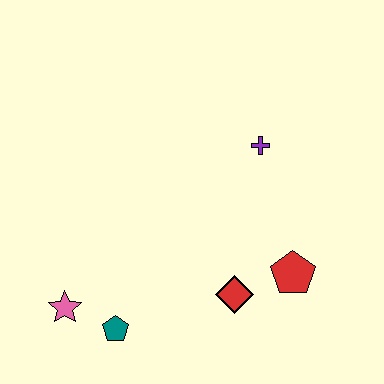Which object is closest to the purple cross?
The red pentagon is closest to the purple cross.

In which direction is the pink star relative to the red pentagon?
The pink star is to the left of the red pentagon.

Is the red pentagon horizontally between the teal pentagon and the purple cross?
No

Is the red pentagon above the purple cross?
No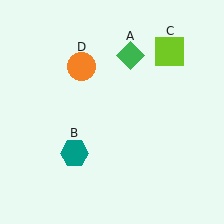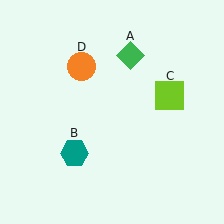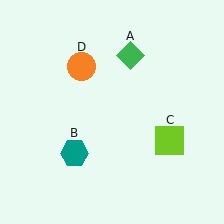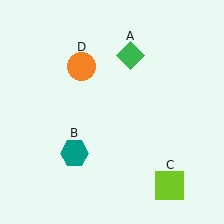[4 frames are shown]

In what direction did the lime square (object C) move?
The lime square (object C) moved down.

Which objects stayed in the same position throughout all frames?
Green diamond (object A) and teal hexagon (object B) and orange circle (object D) remained stationary.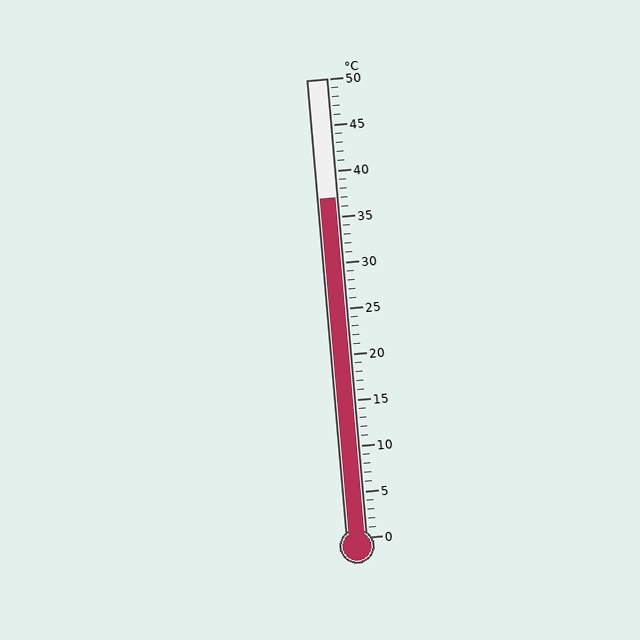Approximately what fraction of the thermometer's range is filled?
The thermometer is filled to approximately 75% of its range.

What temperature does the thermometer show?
The thermometer shows approximately 37°C.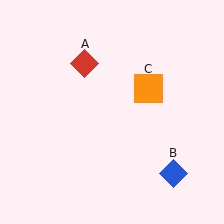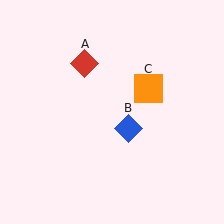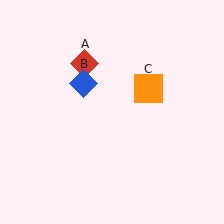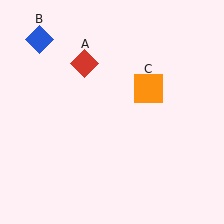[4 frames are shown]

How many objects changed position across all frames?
1 object changed position: blue diamond (object B).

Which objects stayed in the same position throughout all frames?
Red diamond (object A) and orange square (object C) remained stationary.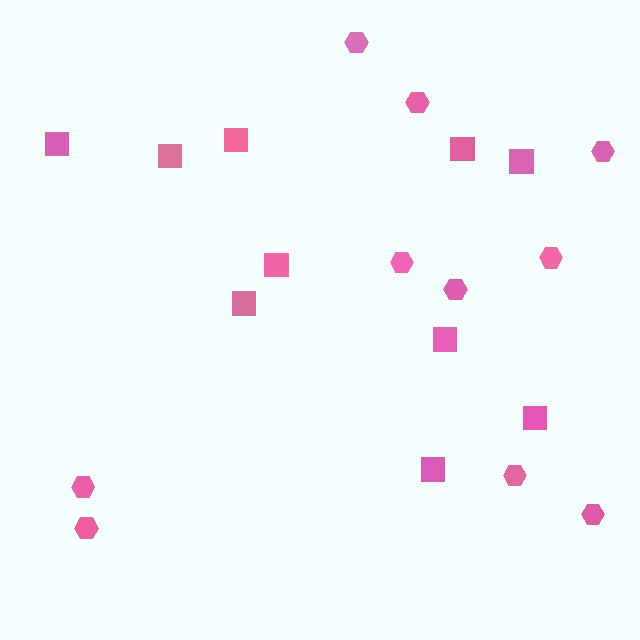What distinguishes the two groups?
There are 2 groups: one group of hexagons (10) and one group of squares (10).